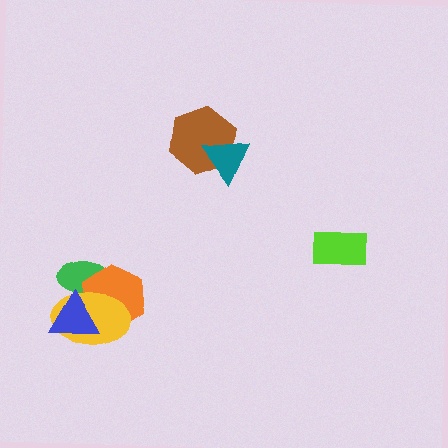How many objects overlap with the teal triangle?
1 object overlaps with the teal triangle.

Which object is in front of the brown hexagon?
The teal triangle is in front of the brown hexagon.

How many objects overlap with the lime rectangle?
0 objects overlap with the lime rectangle.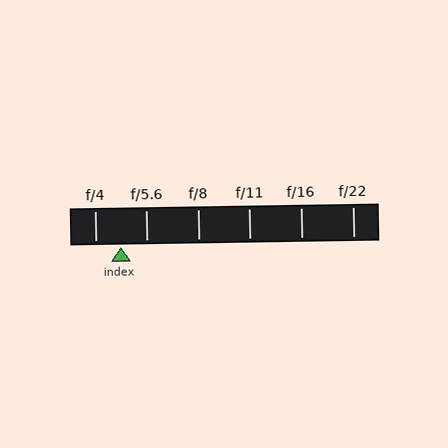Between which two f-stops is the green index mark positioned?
The index mark is between f/4 and f/5.6.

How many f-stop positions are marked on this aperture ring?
There are 6 f-stop positions marked.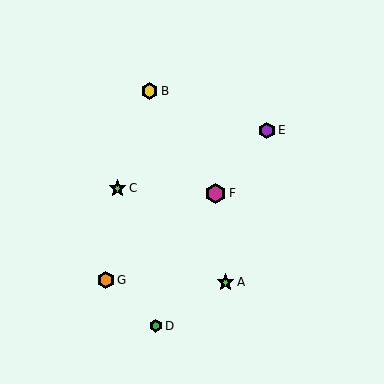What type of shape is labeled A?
Shape A is a lime star.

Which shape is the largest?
The magenta hexagon (labeled F) is the largest.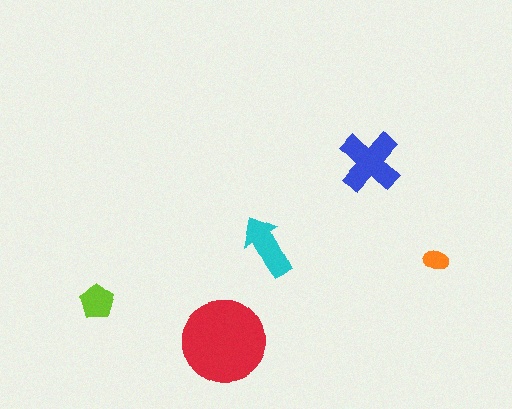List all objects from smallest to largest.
The orange ellipse, the lime pentagon, the cyan arrow, the blue cross, the red circle.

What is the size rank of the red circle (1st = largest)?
1st.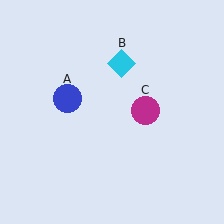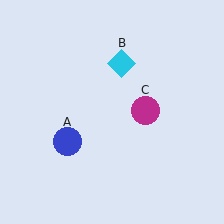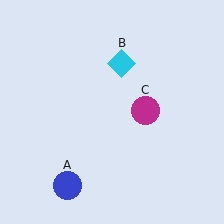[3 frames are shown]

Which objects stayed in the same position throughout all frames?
Cyan diamond (object B) and magenta circle (object C) remained stationary.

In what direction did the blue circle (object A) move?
The blue circle (object A) moved down.